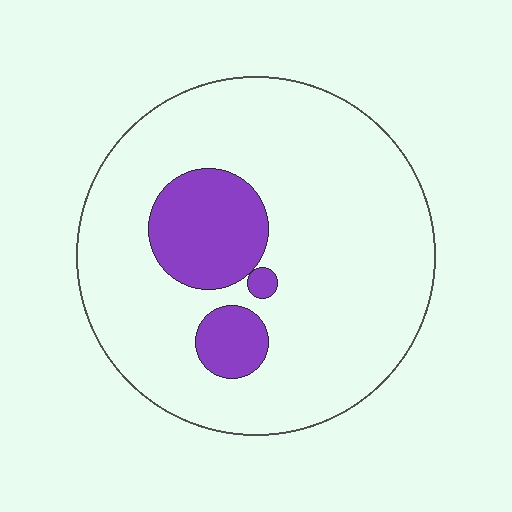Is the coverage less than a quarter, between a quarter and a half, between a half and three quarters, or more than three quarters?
Less than a quarter.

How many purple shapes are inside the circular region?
3.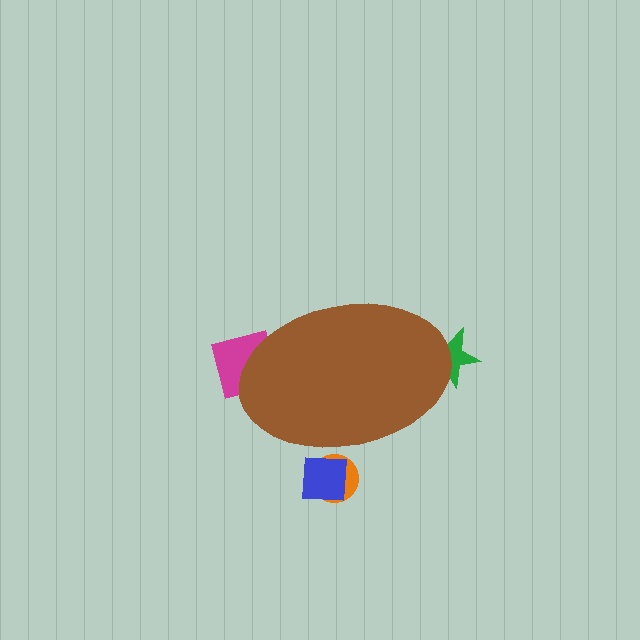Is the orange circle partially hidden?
Yes, the orange circle is partially hidden behind the brown ellipse.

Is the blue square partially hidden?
Yes, the blue square is partially hidden behind the brown ellipse.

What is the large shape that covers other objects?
A brown ellipse.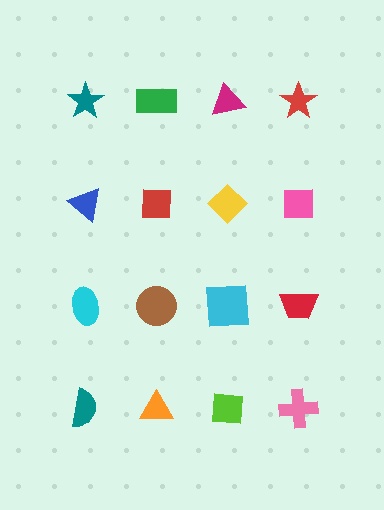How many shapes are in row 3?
4 shapes.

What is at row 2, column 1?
A blue triangle.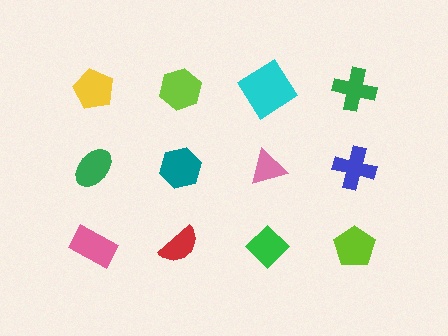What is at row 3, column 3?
A green diamond.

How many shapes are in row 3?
4 shapes.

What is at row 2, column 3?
A pink triangle.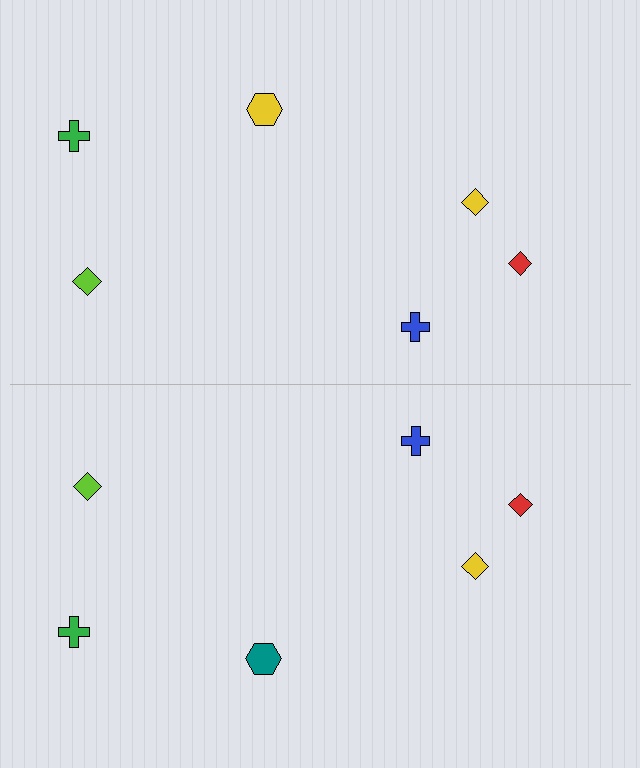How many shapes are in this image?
There are 12 shapes in this image.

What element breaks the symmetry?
The teal hexagon on the bottom side breaks the symmetry — its mirror counterpart is yellow.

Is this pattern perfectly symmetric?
No, the pattern is not perfectly symmetric. The teal hexagon on the bottom side breaks the symmetry — its mirror counterpart is yellow.